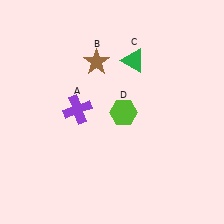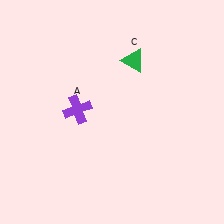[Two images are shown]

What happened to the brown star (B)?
The brown star (B) was removed in Image 2. It was in the top-left area of Image 1.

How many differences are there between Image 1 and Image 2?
There are 2 differences between the two images.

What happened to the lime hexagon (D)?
The lime hexagon (D) was removed in Image 2. It was in the bottom-right area of Image 1.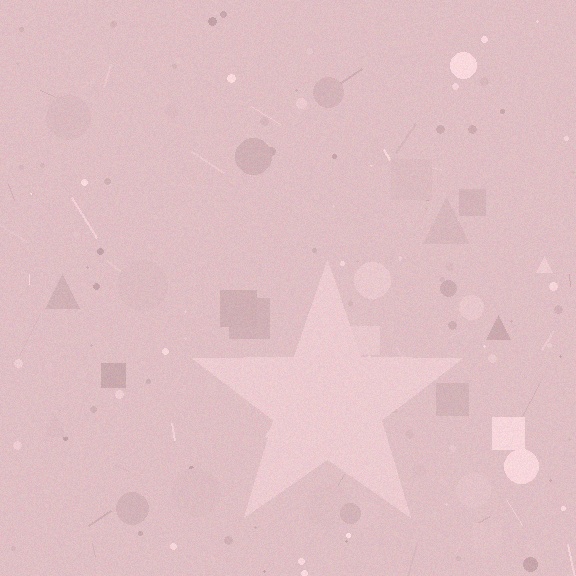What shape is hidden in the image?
A star is hidden in the image.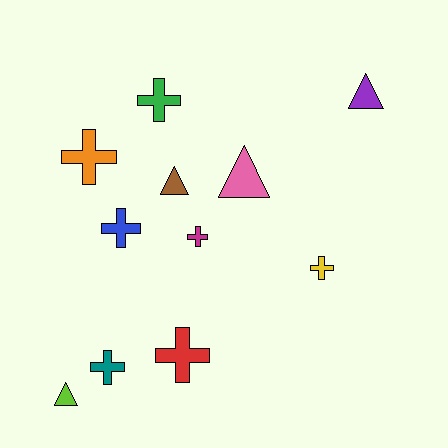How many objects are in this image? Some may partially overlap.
There are 11 objects.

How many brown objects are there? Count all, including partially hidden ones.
There is 1 brown object.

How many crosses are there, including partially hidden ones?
There are 7 crosses.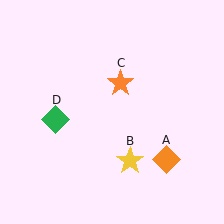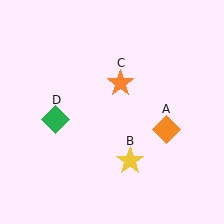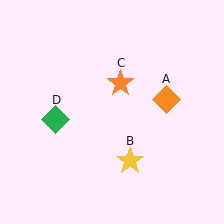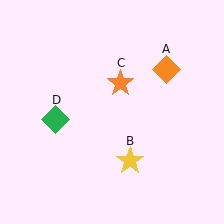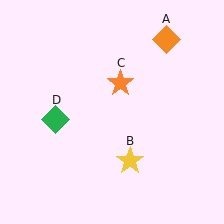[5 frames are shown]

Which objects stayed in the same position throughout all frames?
Yellow star (object B) and orange star (object C) and green diamond (object D) remained stationary.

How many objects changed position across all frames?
1 object changed position: orange diamond (object A).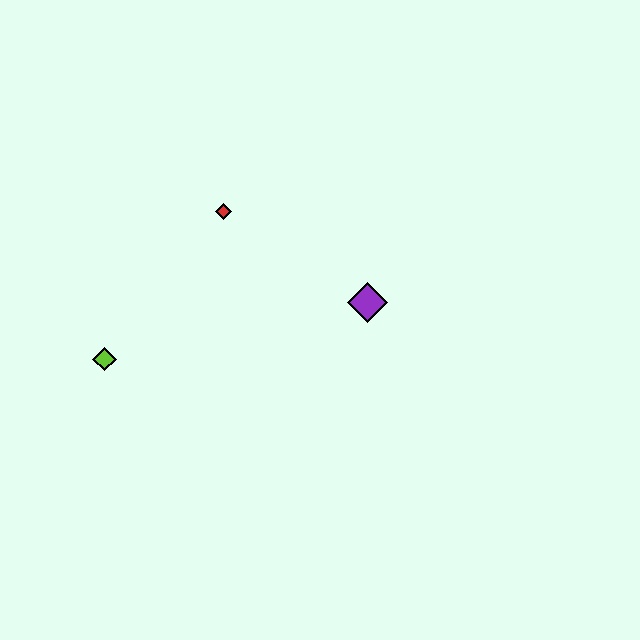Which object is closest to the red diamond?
The purple diamond is closest to the red diamond.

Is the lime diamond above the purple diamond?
No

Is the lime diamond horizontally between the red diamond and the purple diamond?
No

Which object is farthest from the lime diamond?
The purple diamond is farthest from the lime diamond.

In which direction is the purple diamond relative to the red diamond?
The purple diamond is to the right of the red diamond.